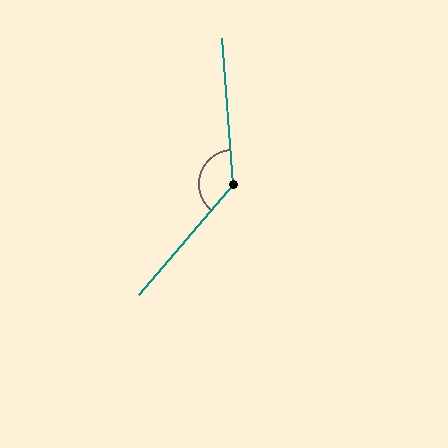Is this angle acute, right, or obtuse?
It is obtuse.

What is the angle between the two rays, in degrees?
Approximately 135 degrees.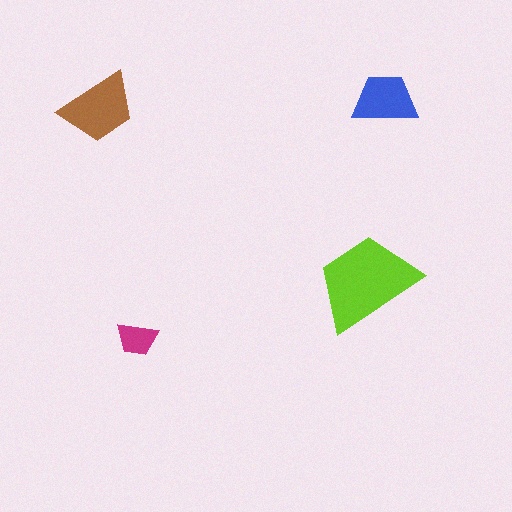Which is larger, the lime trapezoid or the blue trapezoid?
The lime one.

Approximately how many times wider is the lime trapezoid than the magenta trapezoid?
About 2.5 times wider.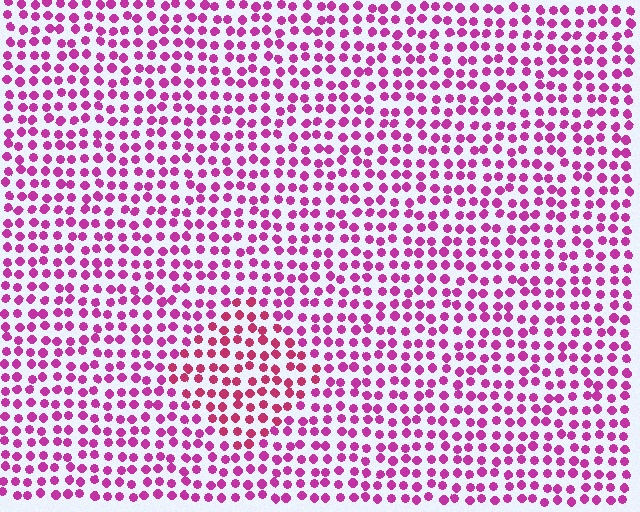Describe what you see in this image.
The image is filled with small magenta elements in a uniform arrangement. A diamond-shaped region is visible where the elements are tinted to a slightly different hue, forming a subtle color boundary.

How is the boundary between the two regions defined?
The boundary is defined purely by a slight shift in hue (about 24 degrees). Spacing, size, and orientation are identical on both sides.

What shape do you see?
I see a diamond.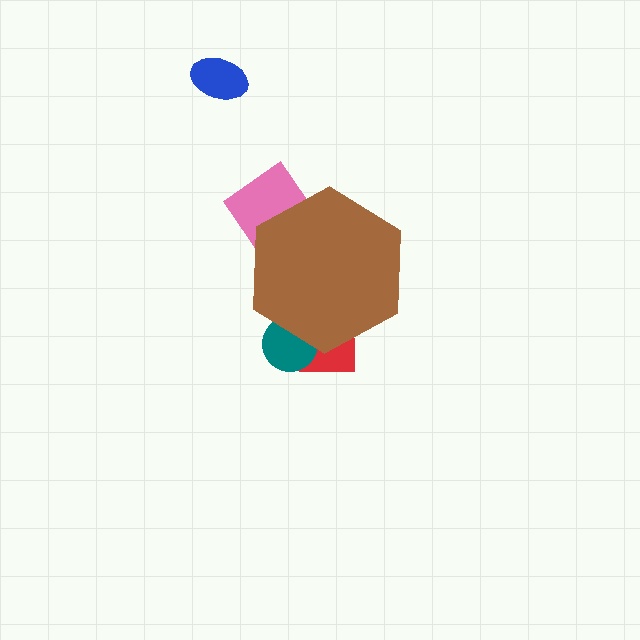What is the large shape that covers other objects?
A brown hexagon.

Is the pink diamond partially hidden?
Yes, the pink diamond is partially hidden behind the brown hexagon.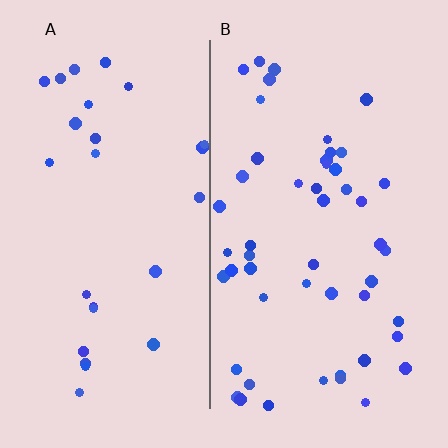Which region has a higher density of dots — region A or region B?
B (the right).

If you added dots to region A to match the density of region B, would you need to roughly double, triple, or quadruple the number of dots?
Approximately double.